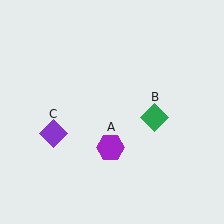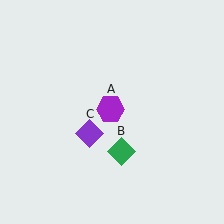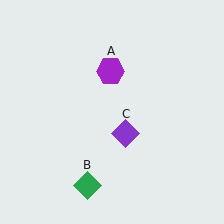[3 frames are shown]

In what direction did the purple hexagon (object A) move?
The purple hexagon (object A) moved up.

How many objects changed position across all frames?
3 objects changed position: purple hexagon (object A), green diamond (object B), purple diamond (object C).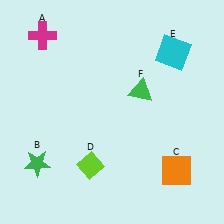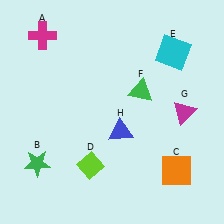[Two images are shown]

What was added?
A magenta triangle (G), a blue triangle (H) were added in Image 2.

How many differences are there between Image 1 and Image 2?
There are 2 differences between the two images.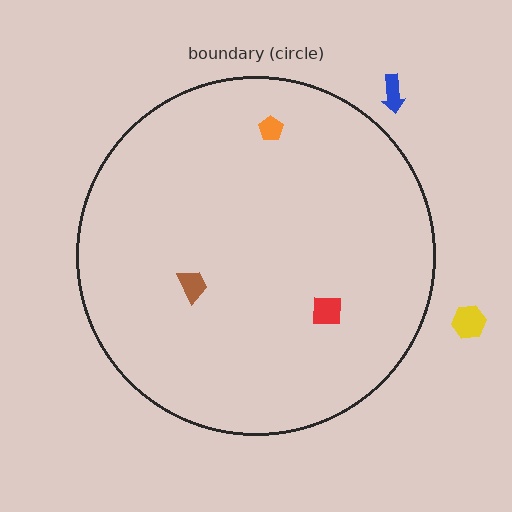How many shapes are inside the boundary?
3 inside, 2 outside.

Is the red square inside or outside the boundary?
Inside.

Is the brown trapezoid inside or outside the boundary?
Inside.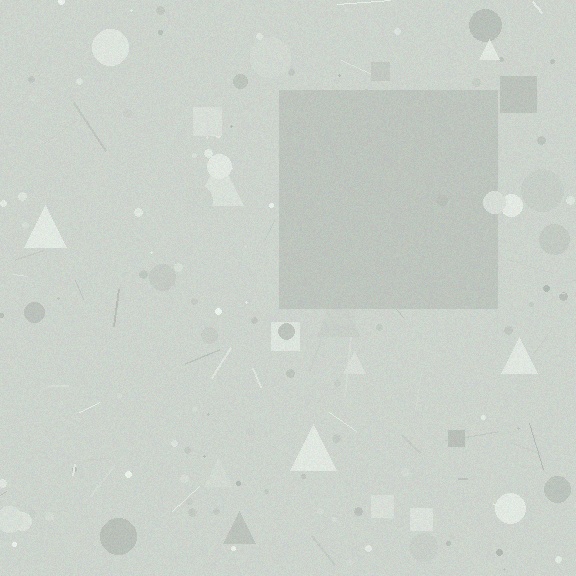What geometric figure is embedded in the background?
A square is embedded in the background.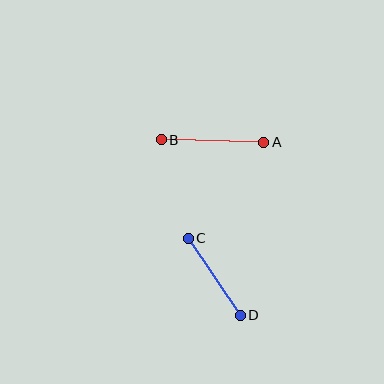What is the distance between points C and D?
The distance is approximately 93 pixels.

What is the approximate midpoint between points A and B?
The midpoint is at approximately (213, 141) pixels.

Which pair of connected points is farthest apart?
Points A and B are farthest apart.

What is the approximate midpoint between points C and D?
The midpoint is at approximately (214, 277) pixels.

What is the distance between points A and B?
The distance is approximately 103 pixels.